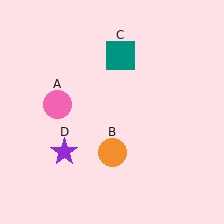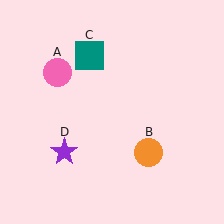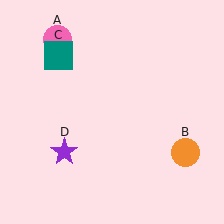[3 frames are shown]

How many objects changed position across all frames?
3 objects changed position: pink circle (object A), orange circle (object B), teal square (object C).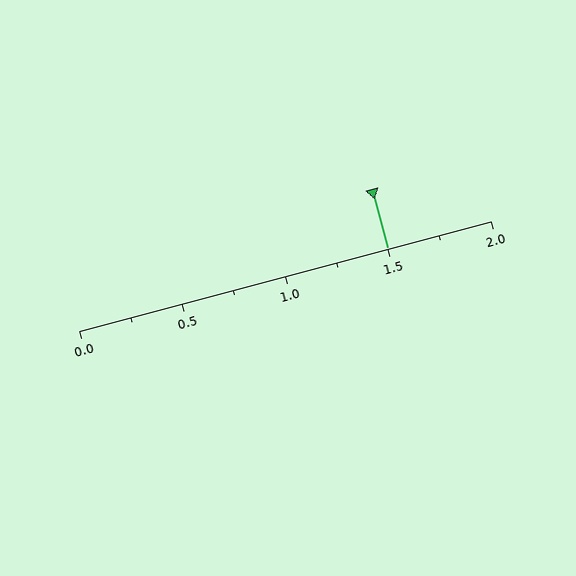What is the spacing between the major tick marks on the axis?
The major ticks are spaced 0.5 apart.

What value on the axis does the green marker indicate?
The marker indicates approximately 1.5.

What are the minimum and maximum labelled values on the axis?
The axis runs from 0.0 to 2.0.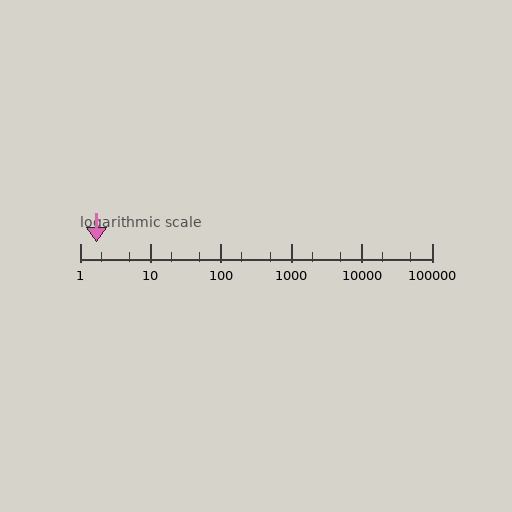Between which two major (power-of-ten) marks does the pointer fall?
The pointer is between 1 and 10.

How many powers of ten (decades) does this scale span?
The scale spans 5 decades, from 1 to 100000.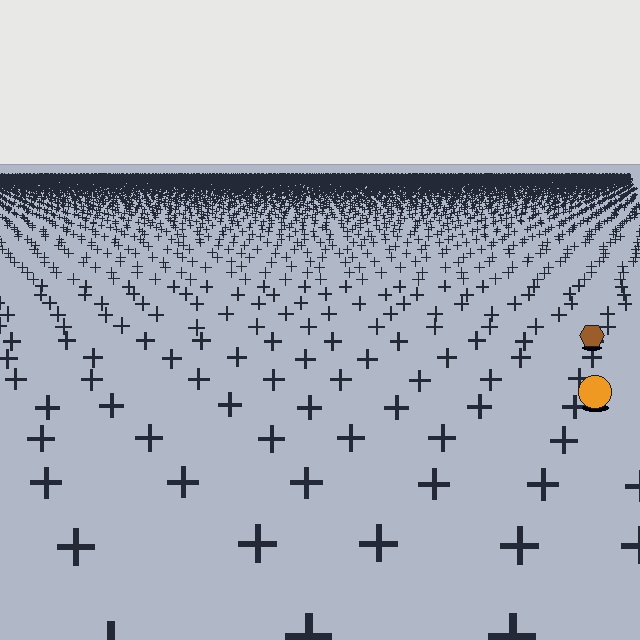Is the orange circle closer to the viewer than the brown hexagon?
Yes. The orange circle is closer — you can tell from the texture gradient: the ground texture is coarser near it.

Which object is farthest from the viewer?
The brown hexagon is farthest from the viewer. It appears smaller and the ground texture around it is denser.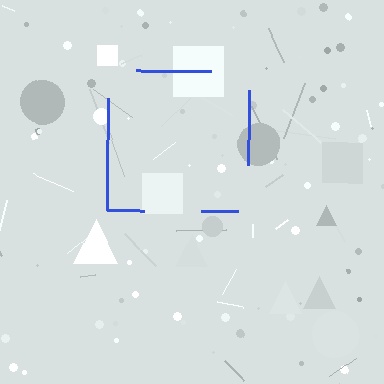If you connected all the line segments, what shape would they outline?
They would outline a square.